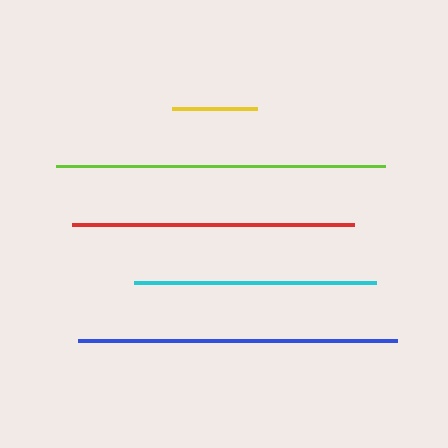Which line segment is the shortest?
The yellow line is the shortest at approximately 85 pixels.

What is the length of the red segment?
The red segment is approximately 282 pixels long.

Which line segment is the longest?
The lime line is the longest at approximately 329 pixels.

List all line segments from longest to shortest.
From longest to shortest: lime, blue, red, cyan, yellow.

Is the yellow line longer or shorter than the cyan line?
The cyan line is longer than the yellow line.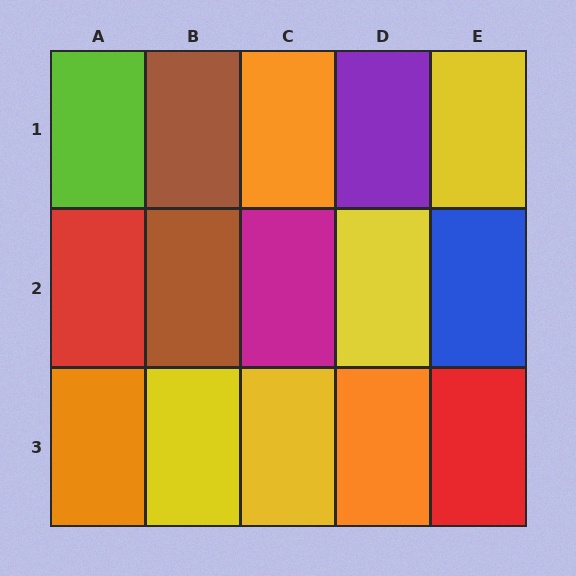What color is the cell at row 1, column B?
Brown.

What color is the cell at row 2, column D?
Yellow.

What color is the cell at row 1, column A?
Lime.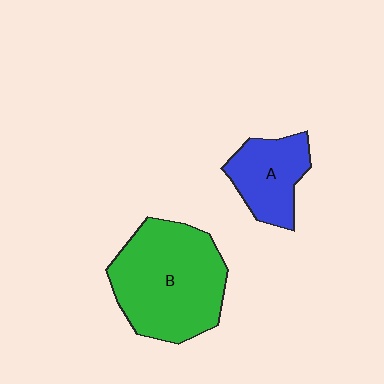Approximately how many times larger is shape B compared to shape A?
Approximately 2.0 times.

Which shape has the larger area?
Shape B (green).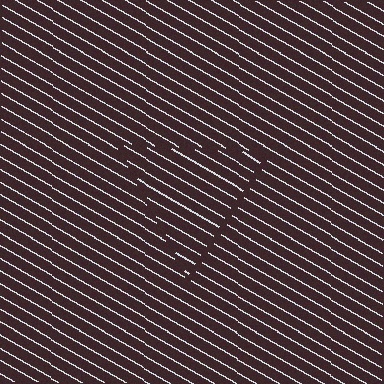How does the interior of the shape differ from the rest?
The interior of the shape contains the same grating, shifted by half a period — the contour is defined by the phase discontinuity where line-ends from the inner and outer gratings abut.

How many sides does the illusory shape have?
3 sides — the line-ends trace a triangle.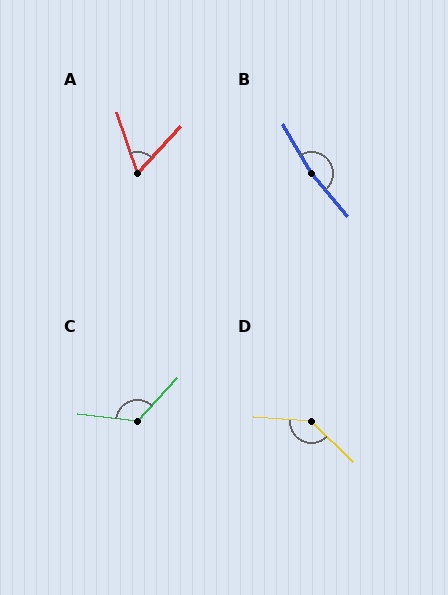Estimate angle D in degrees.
Approximately 140 degrees.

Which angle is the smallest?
A, at approximately 61 degrees.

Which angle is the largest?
B, at approximately 170 degrees.